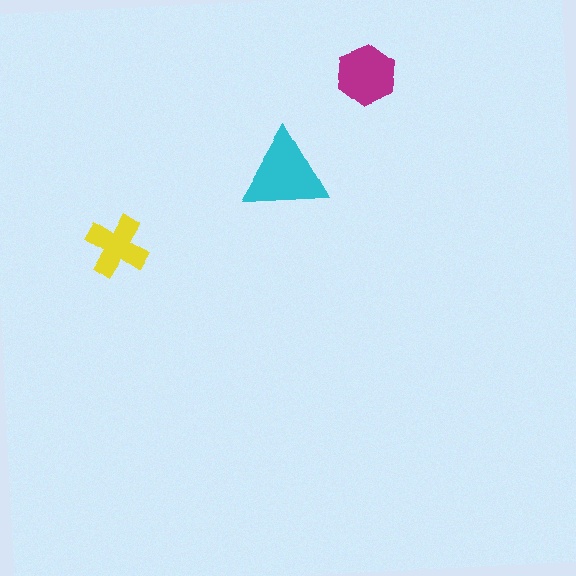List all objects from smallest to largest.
The yellow cross, the magenta hexagon, the cyan triangle.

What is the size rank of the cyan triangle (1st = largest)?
1st.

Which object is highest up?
The magenta hexagon is topmost.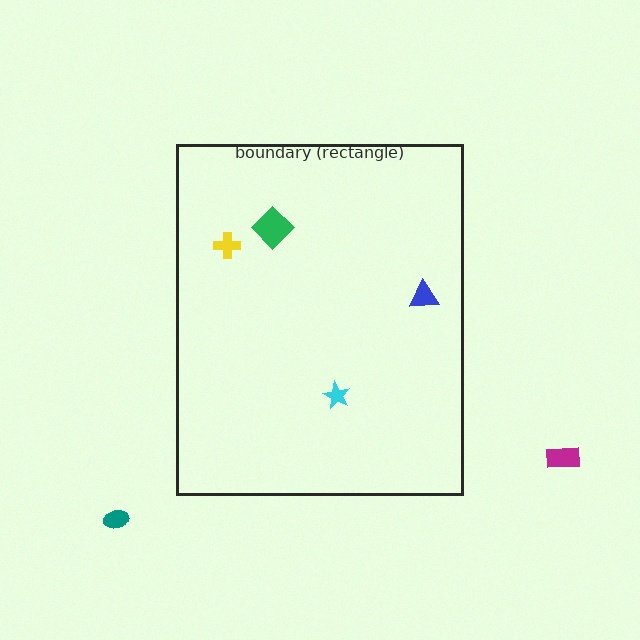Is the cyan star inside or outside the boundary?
Inside.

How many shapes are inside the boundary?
4 inside, 2 outside.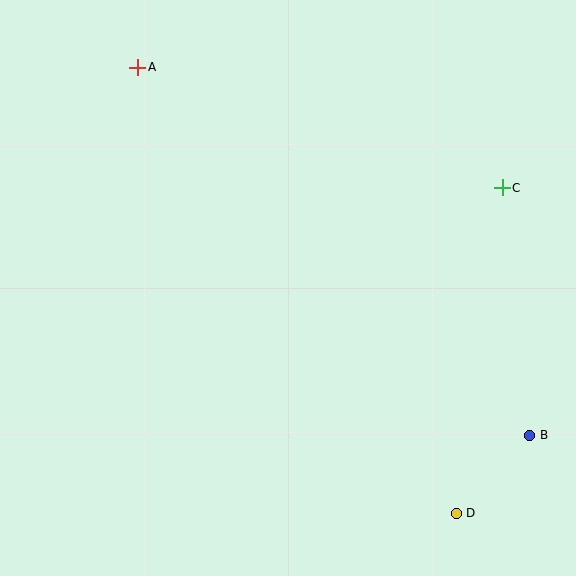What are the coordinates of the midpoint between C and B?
The midpoint between C and B is at (516, 311).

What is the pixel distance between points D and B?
The distance between D and B is 107 pixels.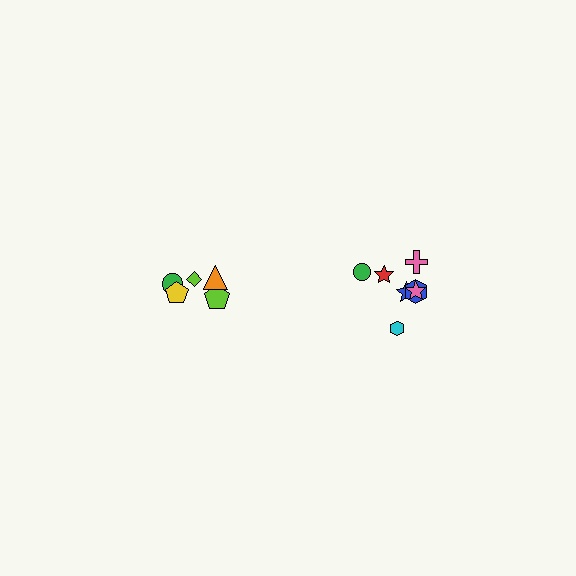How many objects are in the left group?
There are 5 objects.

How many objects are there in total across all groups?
There are 12 objects.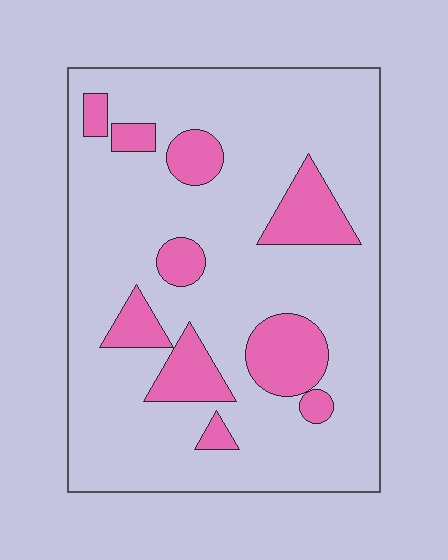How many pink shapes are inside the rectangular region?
10.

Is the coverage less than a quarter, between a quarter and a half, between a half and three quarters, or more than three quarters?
Less than a quarter.